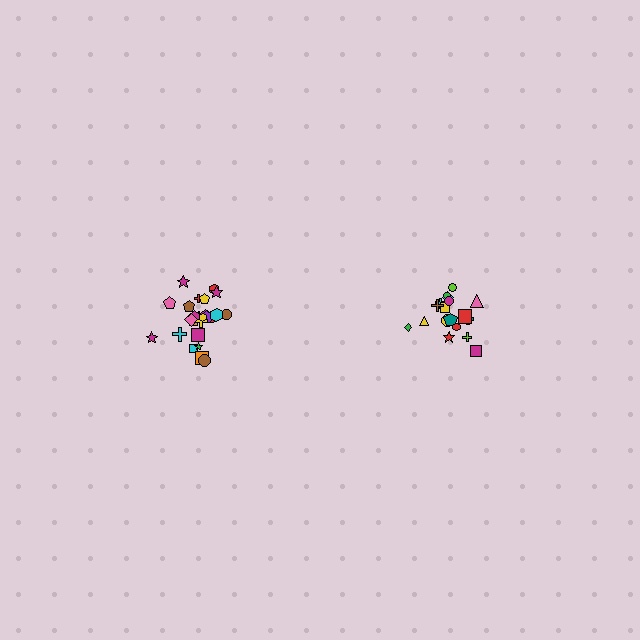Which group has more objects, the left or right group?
The left group.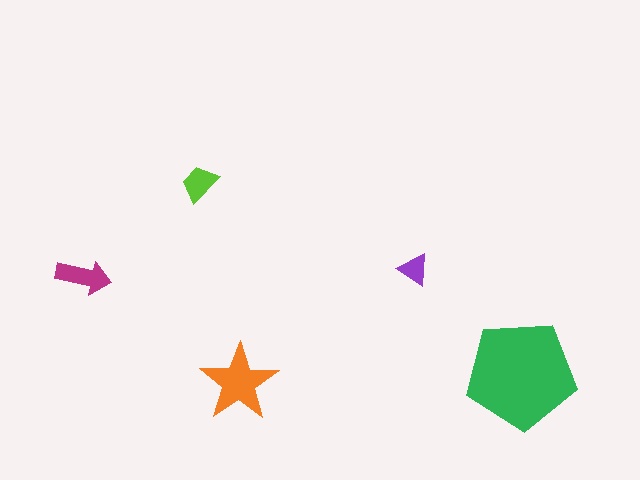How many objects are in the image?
There are 5 objects in the image.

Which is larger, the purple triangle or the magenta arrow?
The magenta arrow.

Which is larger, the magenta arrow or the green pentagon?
The green pentagon.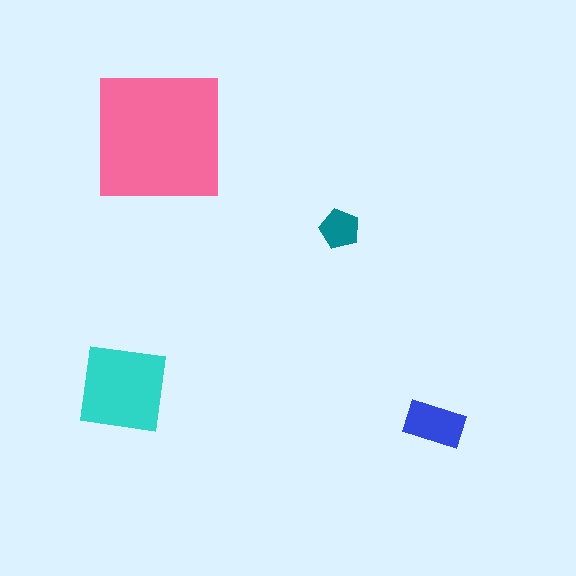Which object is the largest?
The pink square.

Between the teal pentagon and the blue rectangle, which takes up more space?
The blue rectangle.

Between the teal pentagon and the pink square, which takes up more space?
The pink square.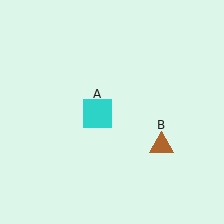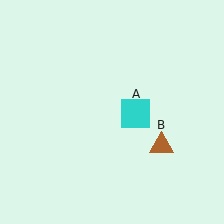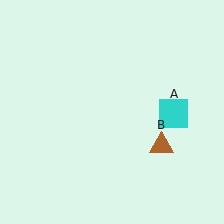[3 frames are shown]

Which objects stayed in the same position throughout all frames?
Brown triangle (object B) remained stationary.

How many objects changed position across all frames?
1 object changed position: cyan square (object A).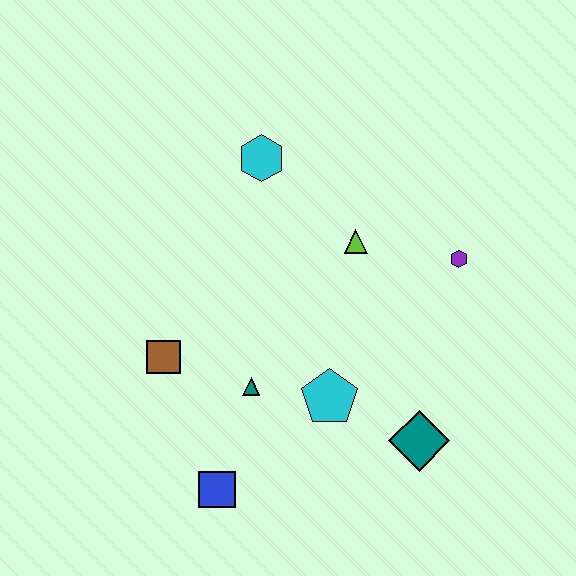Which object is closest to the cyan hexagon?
The lime triangle is closest to the cyan hexagon.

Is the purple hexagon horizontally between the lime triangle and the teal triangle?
No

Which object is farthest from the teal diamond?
The cyan hexagon is farthest from the teal diamond.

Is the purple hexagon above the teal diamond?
Yes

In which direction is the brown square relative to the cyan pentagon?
The brown square is to the left of the cyan pentagon.